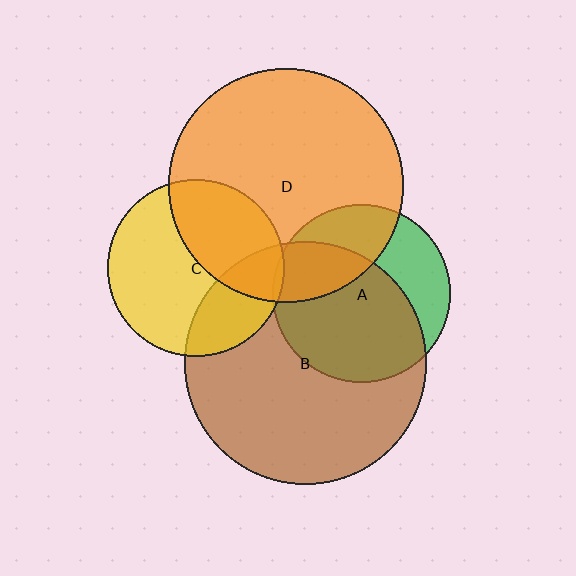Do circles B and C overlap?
Yes.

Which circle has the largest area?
Circle B (brown).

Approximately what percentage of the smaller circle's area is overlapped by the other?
Approximately 25%.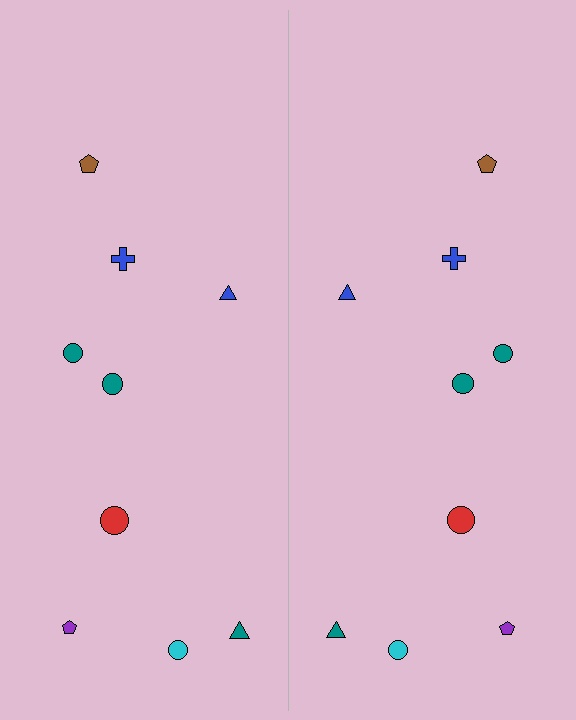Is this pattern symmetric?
Yes, this pattern has bilateral (reflection) symmetry.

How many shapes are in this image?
There are 18 shapes in this image.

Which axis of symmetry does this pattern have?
The pattern has a vertical axis of symmetry running through the center of the image.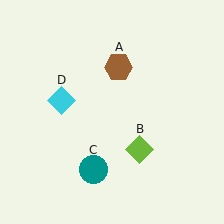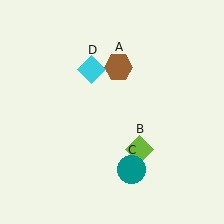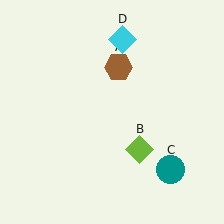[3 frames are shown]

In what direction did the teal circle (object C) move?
The teal circle (object C) moved right.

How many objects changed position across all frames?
2 objects changed position: teal circle (object C), cyan diamond (object D).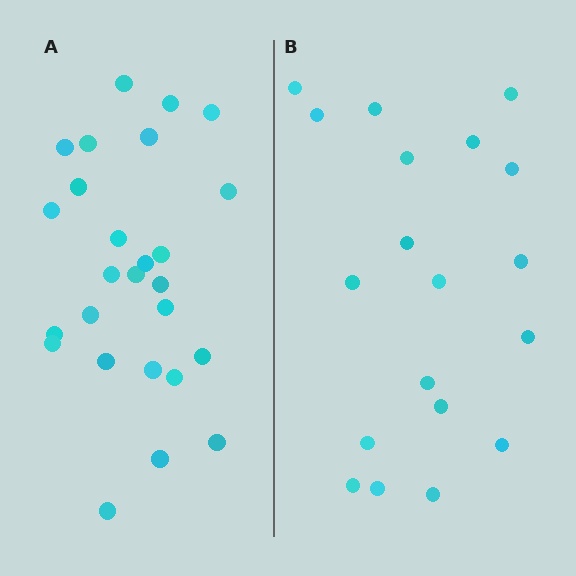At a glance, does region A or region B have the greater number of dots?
Region A (the left region) has more dots.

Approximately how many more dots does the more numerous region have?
Region A has roughly 8 or so more dots than region B.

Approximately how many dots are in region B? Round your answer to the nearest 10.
About 20 dots. (The exact count is 19, which rounds to 20.)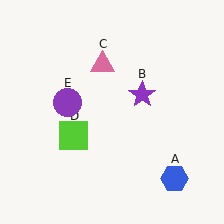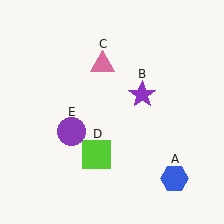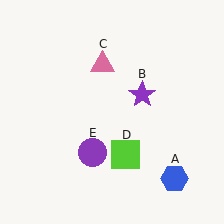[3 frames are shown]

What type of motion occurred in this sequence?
The lime square (object D), purple circle (object E) rotated counterclockwise around the center of the scene.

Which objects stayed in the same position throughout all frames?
Blue hexagon (object A) and purple star (object B) and pink triangle (object C) remained stationary.